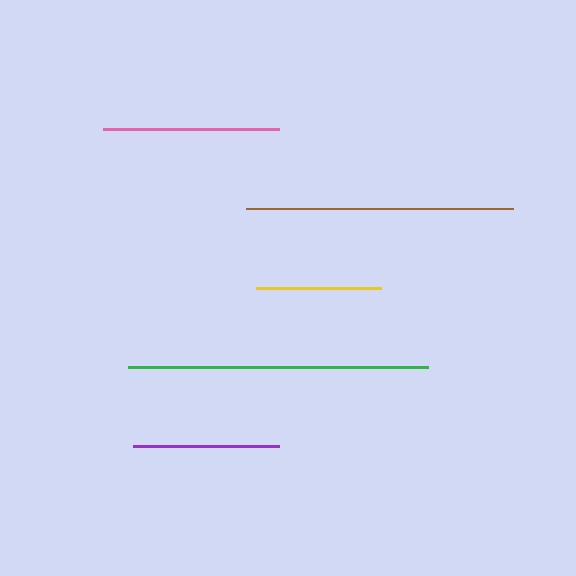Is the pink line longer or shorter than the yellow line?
The pink line is longer than the yellow line.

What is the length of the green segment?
The green segment is approximately 301 pixels long.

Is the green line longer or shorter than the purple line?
The green line is longer than the purple line.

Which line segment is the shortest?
The yellow line is the shortest at approximately 126 pixels.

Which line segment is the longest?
The green line is the longest at approximately 301 pixels.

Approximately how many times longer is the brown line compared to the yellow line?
The brown line is approximately 2.1 times the length of the yellow line.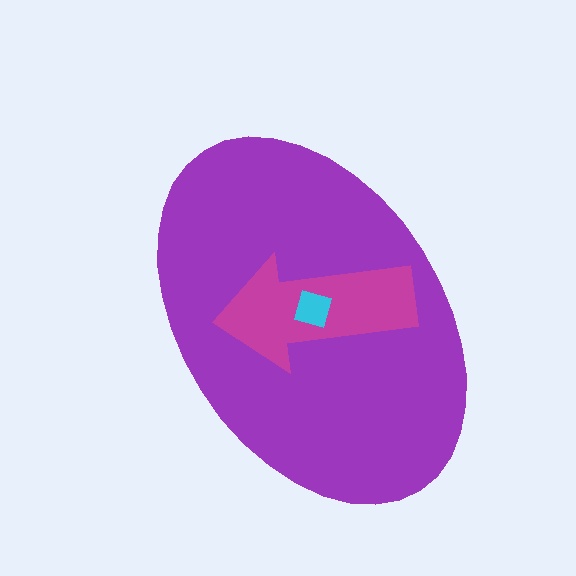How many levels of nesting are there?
3.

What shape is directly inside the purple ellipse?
The magenta arrow.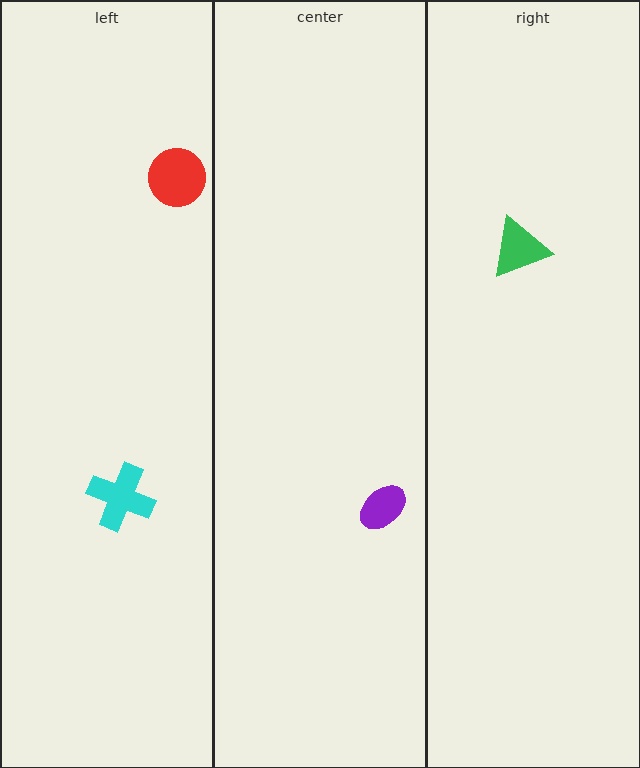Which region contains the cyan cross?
The left region.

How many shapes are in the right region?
1.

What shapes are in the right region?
The green triangle.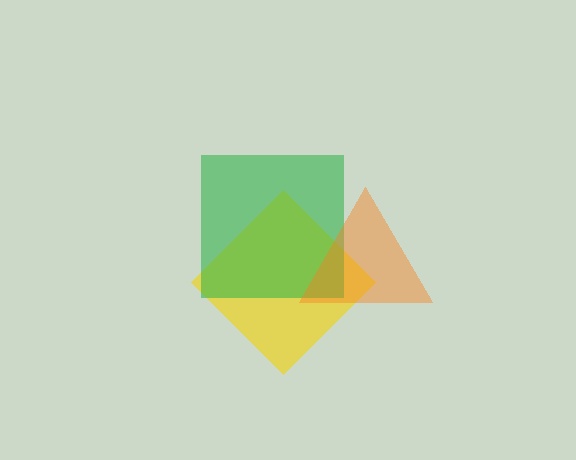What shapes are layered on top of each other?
The layered shapes are: a yellow diamond, a green square, an orange triangle.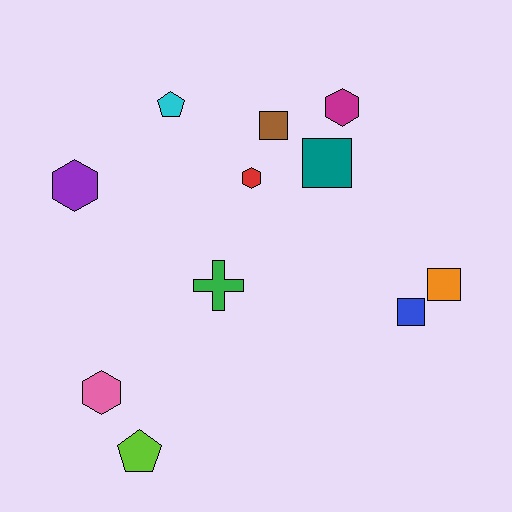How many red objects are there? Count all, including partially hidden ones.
There is 1 red object.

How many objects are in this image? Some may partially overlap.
There are 11 objects.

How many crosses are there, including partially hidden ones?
There is 1 cross.